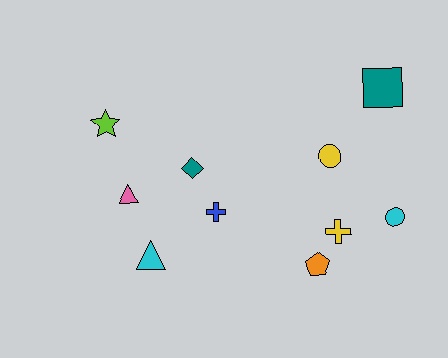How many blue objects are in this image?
There is 1 blue object.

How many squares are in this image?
There is 1 square.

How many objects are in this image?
There are 10 objects.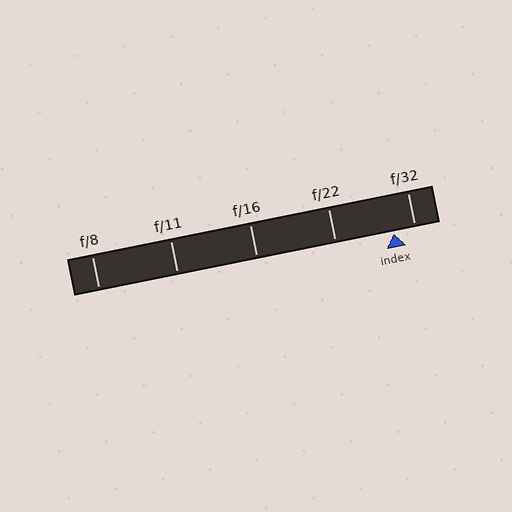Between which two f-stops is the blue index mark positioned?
The index mark is between f/22 and f/32.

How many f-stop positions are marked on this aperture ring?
There are 5 f-stop positions marked.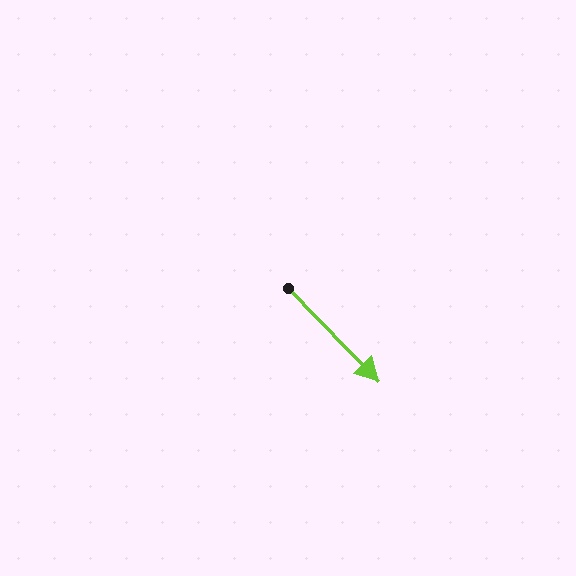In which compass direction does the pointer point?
Southeast.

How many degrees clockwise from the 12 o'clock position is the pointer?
Approximately 136 degrees.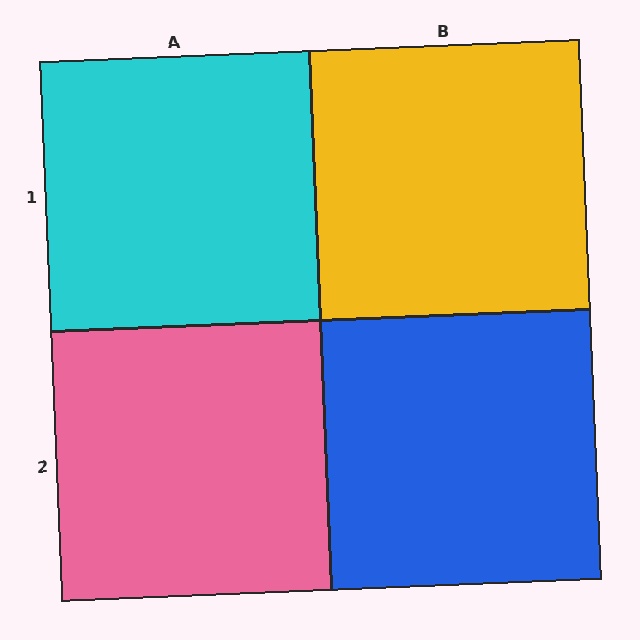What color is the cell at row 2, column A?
Pink.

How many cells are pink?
1 cell is pink.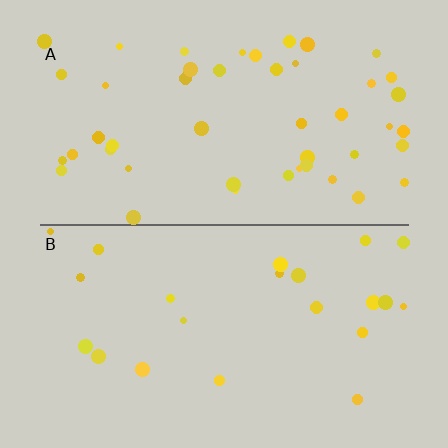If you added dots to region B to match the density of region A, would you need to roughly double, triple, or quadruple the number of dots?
Approximately double.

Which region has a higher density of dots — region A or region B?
A (the top).